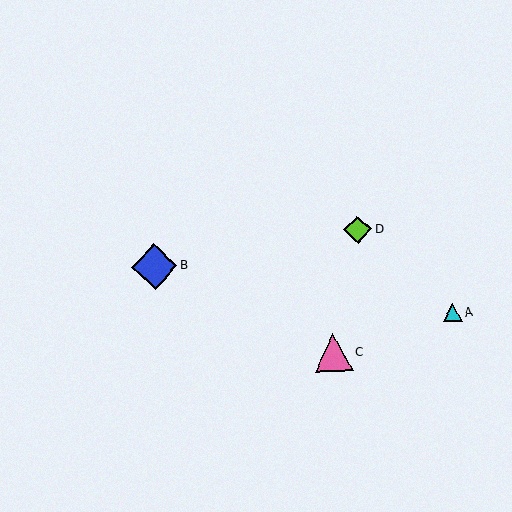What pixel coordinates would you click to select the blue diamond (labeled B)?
Click at (155, 267) to select the blue diamond B.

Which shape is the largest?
The blue diamond (labeled B) is the largest.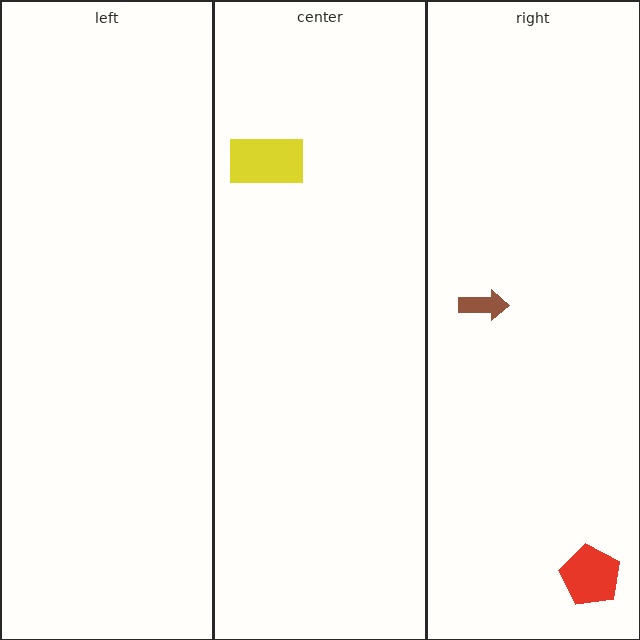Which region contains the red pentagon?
The right region.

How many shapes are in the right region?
2.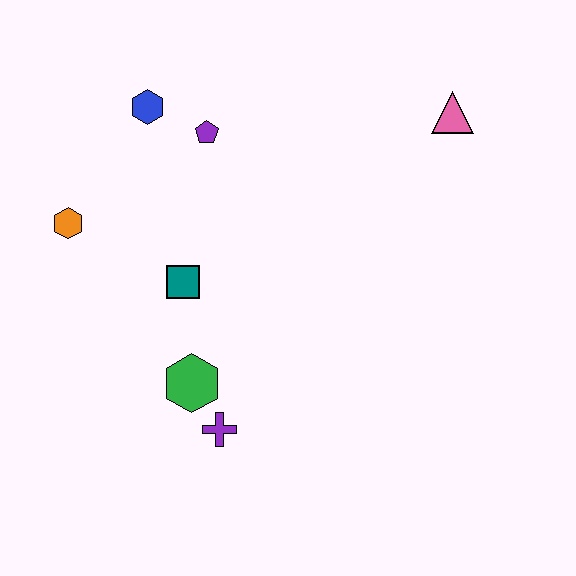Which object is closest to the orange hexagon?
The teal square is closest to the orange hexagon.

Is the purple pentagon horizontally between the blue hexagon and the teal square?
No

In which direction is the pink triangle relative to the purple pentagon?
The pink triangle is to the right of the purple pentagon.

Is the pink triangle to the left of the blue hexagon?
No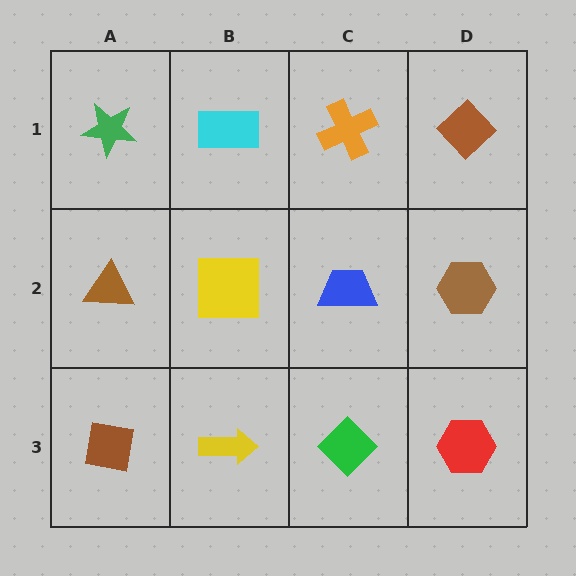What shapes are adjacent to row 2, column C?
An orange cross (row 1, column C), a green diamond (row 3, column C), a yellow square (row 2, column B), a brown hexagon (row 2, column D).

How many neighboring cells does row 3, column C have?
3.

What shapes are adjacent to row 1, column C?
A blue trapezoid (row 2, column C), a cyan rectangle (row 1, column B), a brown diamond (row 1, column D).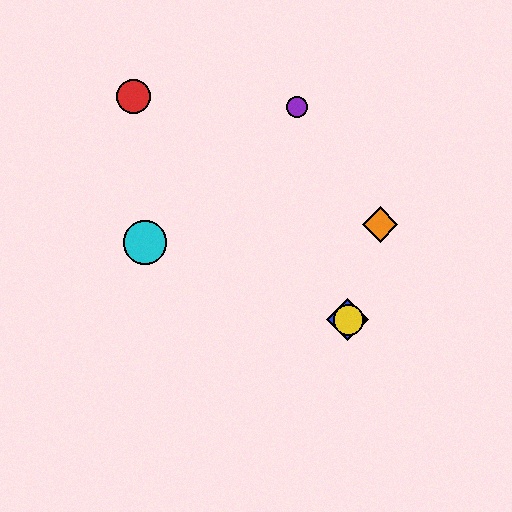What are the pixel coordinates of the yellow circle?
The yellow circle is at (349, 320).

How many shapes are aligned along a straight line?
4 shapes (the blue diamond, the green diamond, the yellow circle, the cyan circle) are aligned along a straight line.